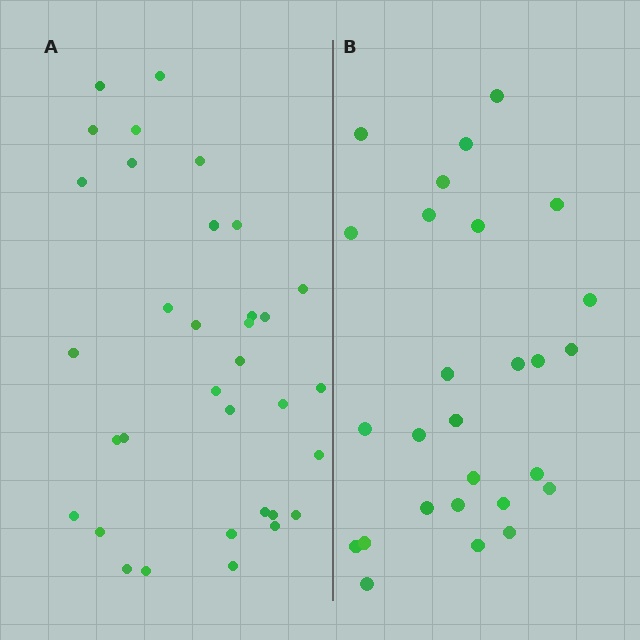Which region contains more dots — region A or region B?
Region A (the left region) has more dots.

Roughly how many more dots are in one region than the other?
Region A has roughly 8 or so more dots than region B.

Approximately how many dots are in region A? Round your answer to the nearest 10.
About 30 dots. (The exact count is 34, which rounds to 30.)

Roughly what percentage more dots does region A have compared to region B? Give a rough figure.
About 25% more.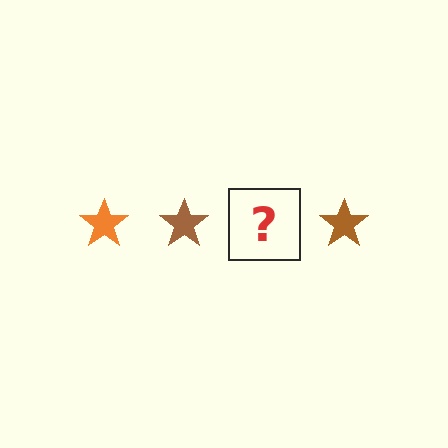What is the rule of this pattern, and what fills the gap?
The rule is that the pattern cycles through orange, brown stars. The gap should be filled with an orange star.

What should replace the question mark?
The question mark should be replaced with an orange star.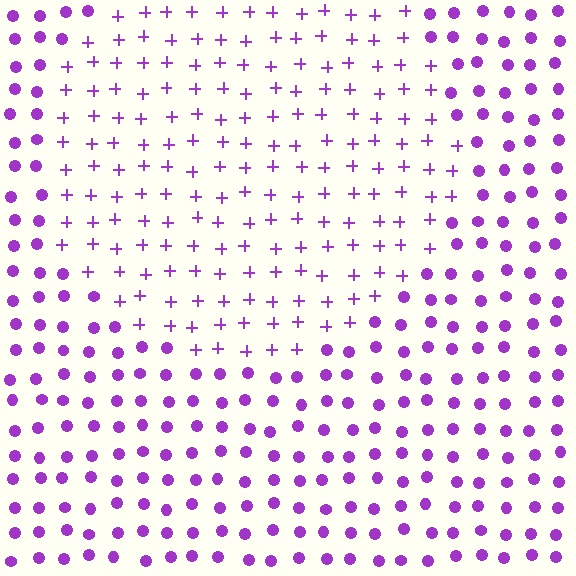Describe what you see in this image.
The image is filled with small purple elements arranged in a uniform grid. A circle-shaped region contains plus signs, while the surrounding area contains circles. The boundary is defined purely by the change in element shape.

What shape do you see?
I see a circle.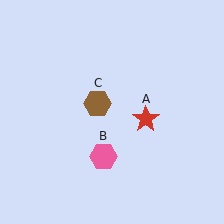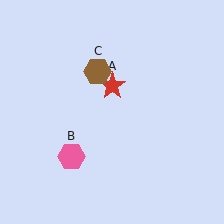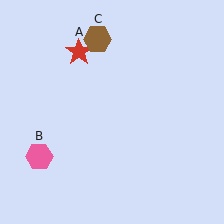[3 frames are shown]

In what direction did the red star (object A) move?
The red star (object A) moved up and to the left.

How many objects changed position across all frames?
3 objects changed position: red star (object A), pink hexagon (object B), brown hexagon (object C).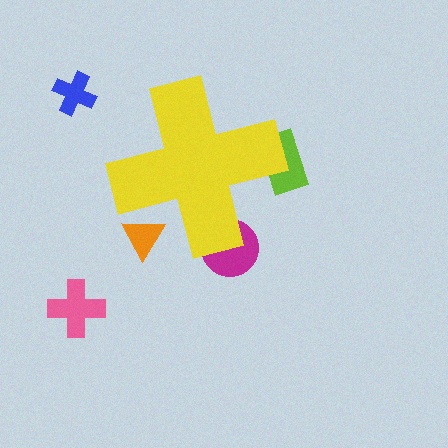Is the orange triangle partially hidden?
Yes, the orange triangle is partially hidden behind the yellow cross.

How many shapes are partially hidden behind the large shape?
3 shapes are partially hidden.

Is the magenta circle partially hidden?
Yes, the magenta circle is partially hidden behind the yellow cross.